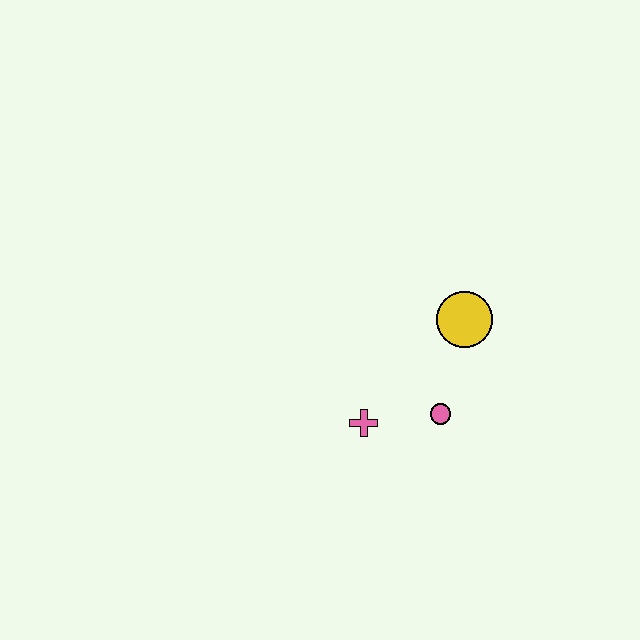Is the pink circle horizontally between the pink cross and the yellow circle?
Yes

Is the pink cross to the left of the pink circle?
Yes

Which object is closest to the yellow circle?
The pink circle is closest to the yellow circle.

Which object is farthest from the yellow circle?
The pink cross is farthest from the yellow circle.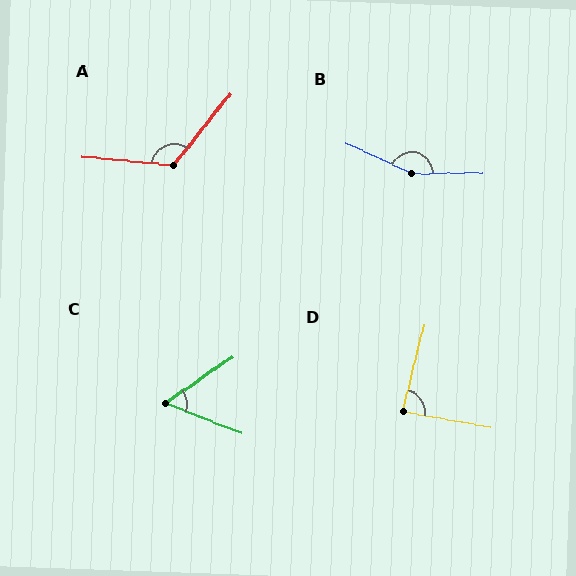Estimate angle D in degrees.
Approximately 86 degrees.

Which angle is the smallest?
C, at approximately 56 degrees.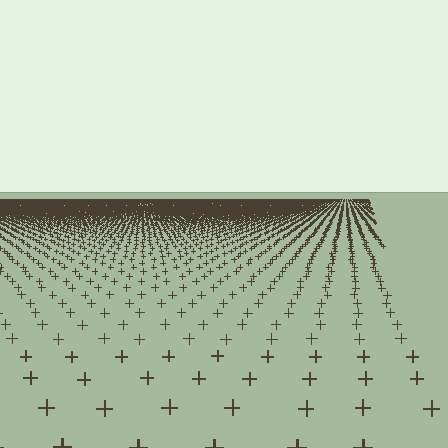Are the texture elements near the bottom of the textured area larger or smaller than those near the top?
Larger. Near the bottom, elements are closer to the viewer and appear at a bigger on-screen size.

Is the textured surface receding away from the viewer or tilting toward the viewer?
The surface is receding away from the viewer. Texture elements get smaller and denser toward the top.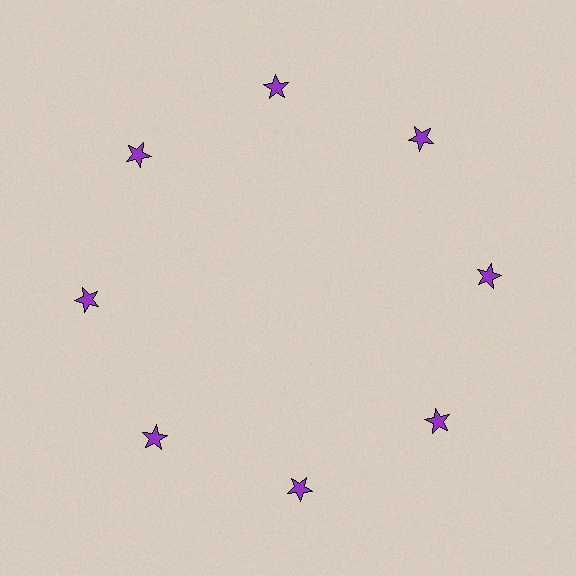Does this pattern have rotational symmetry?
Yes, this pattern has 8-fold rotational symmetry. It looks the same after rotating 45 degrees around the center.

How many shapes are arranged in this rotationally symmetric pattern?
There are 8 shapes, arranged in 8 groups of 1.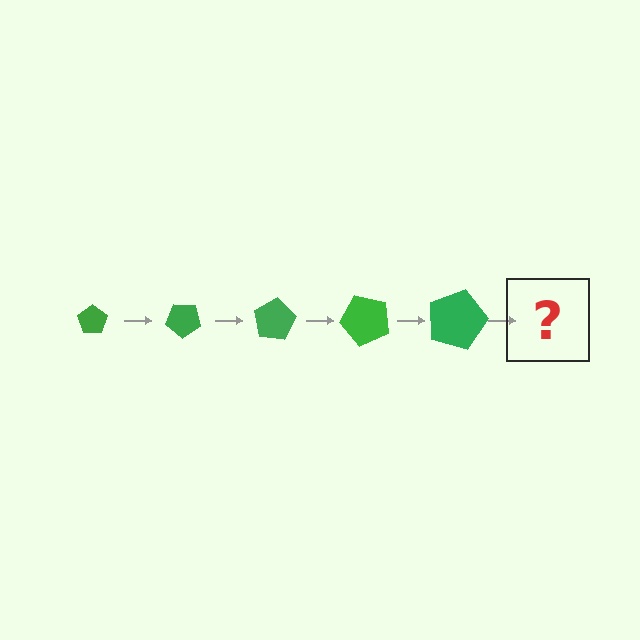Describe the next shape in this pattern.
It should be a pentagon, larger than the previous one and rotated 200 degrees from the start.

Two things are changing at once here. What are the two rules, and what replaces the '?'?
The two rules are that the pentagon grows larger each step and it rotates 40 degrees each step. The '?' should be a pentagon, larger than the previous one and rotated 200 degrees from the start.